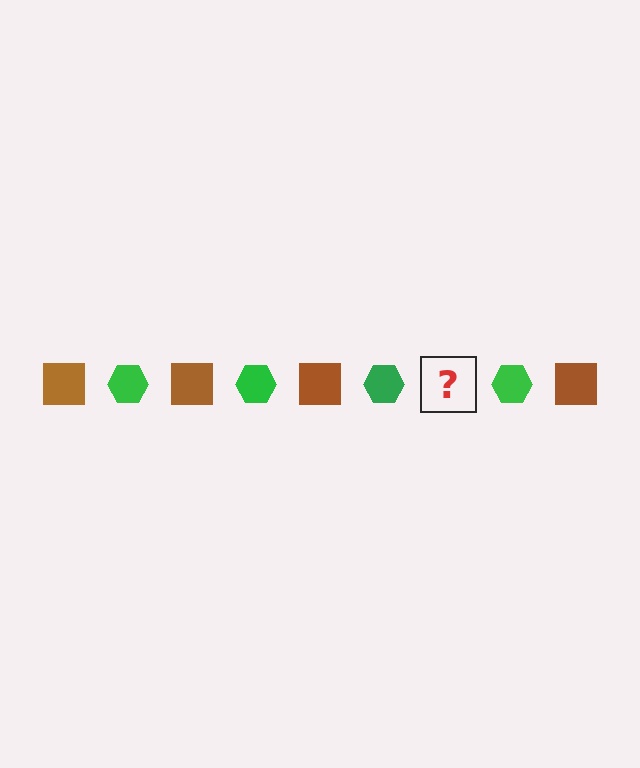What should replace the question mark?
The question mark should be replaced with a brown square.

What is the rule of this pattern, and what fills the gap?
The rule is that the pattern alternates between brown square and green hexagon. The gap should be filled with a brown square.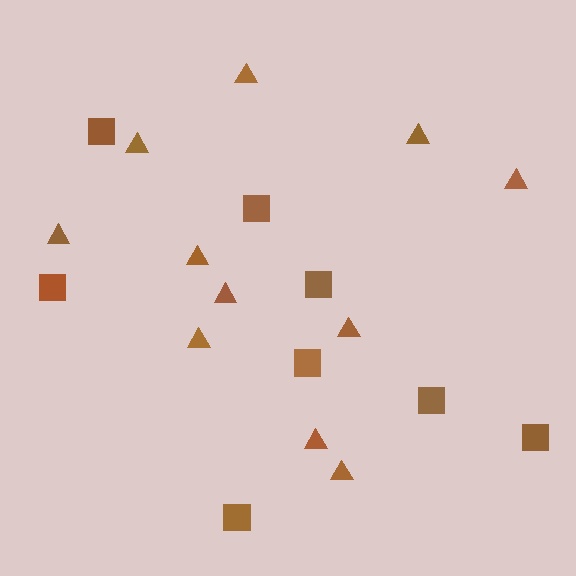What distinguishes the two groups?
There are 2 groups: one group of triangles (11) and one group of squares (8).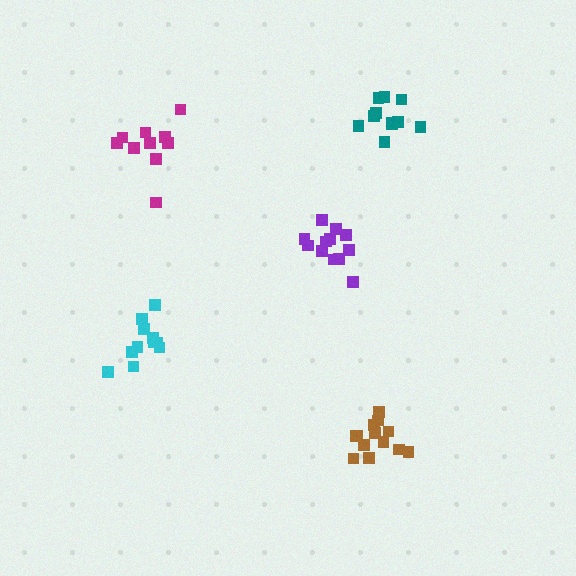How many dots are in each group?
Group 1: 10 dots, Group 2: 11 dots, Group 3: 13 dots, Group 4: 11 dots, Group 5: 12 dots (57 total).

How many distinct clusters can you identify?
There are 5 distinct clusters.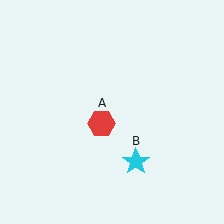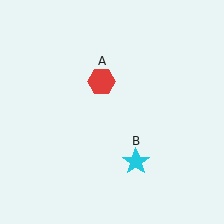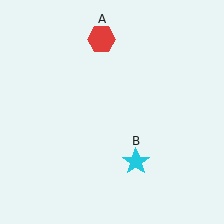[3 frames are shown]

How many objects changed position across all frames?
1 object changed position: red hexagon (object A).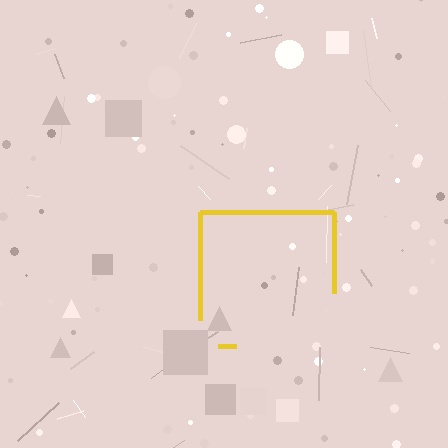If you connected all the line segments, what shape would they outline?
They would outline a square.